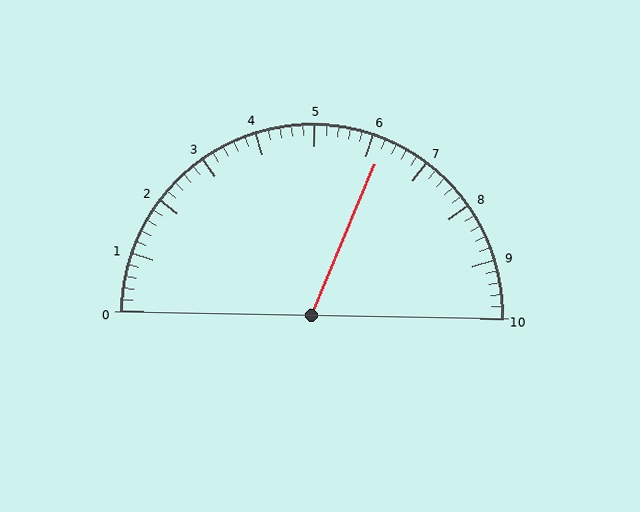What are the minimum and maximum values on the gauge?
The gauge ranges from 0 to 10.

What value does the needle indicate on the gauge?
The needle indicates approximately 6.2.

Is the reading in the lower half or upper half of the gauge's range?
The reading is in the upper half of the range (0 to 10).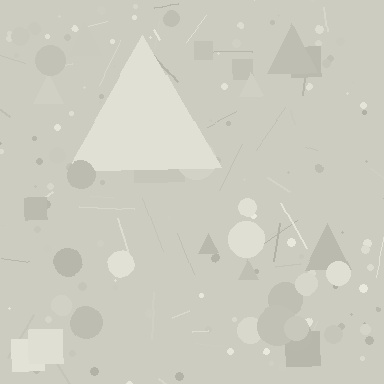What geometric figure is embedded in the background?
A triangle is embedded in the background.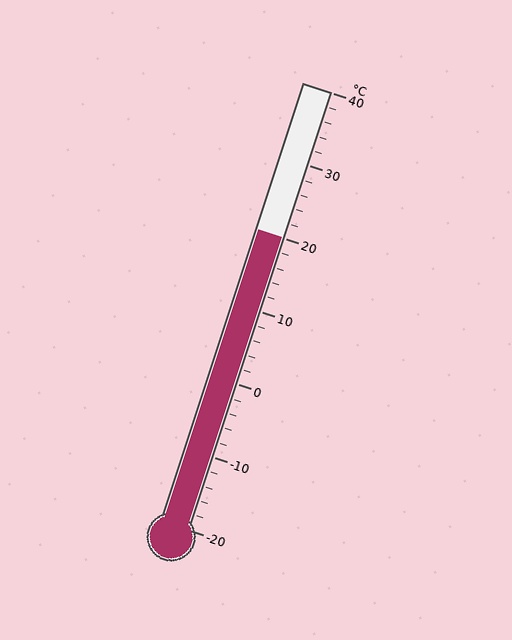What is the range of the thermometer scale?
The thermometer scale ranges from -20°C to 40°C.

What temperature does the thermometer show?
The thermometer shows approximately 20°C.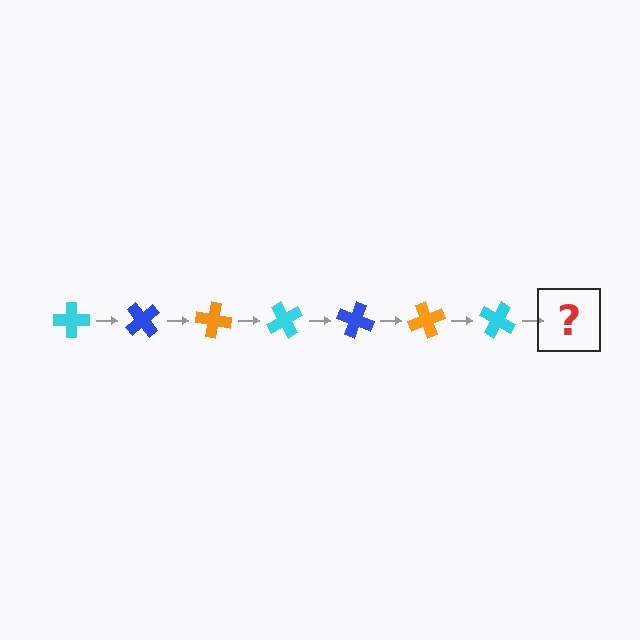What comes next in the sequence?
The next element should be a blue cross, rotated 350 degrees from the start.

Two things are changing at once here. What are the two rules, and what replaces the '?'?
The two rules are that it rotates 50 degrees each step and the color cycles through cyan, blue, and orange. The '?' should be a blue cross, rotated 350 degrees from the start.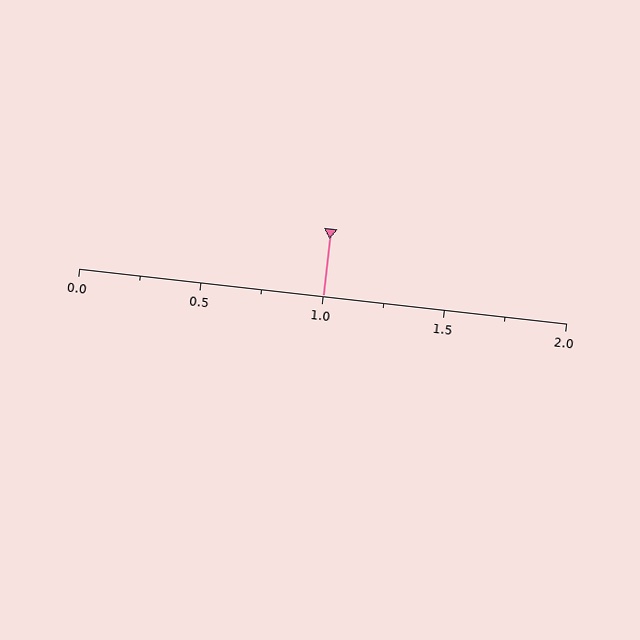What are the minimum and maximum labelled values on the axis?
The axis runs from 0.0 to 2.0.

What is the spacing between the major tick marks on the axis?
The major ticks are spaced 0.5 apart.